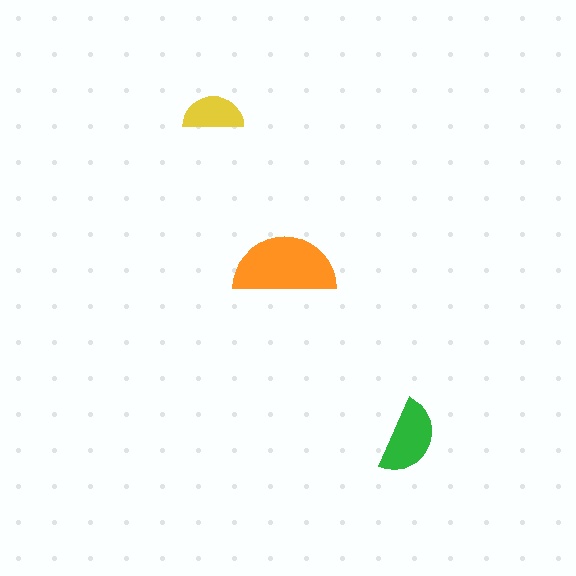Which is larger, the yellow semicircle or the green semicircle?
The green one.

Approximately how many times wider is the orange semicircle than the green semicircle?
About 1.5 times wider.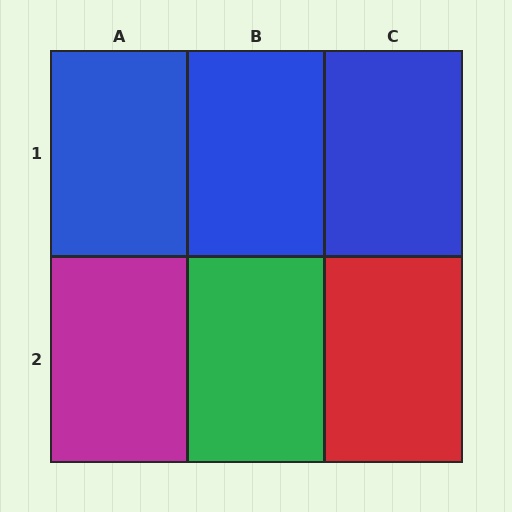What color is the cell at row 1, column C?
Blue.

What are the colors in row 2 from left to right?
Magenta, green, red.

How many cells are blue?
3 cells are blue.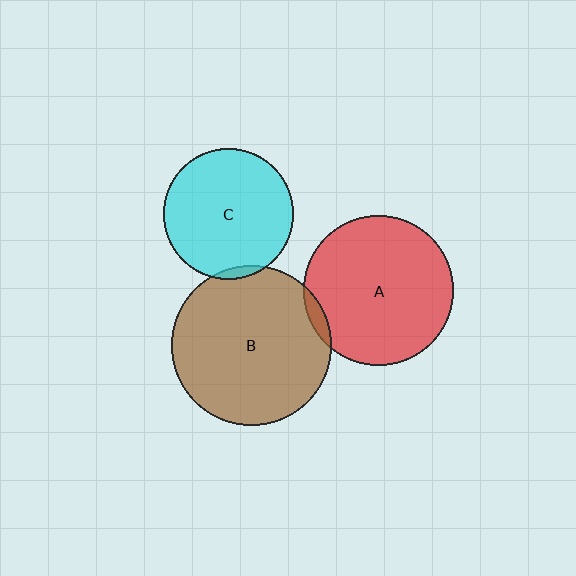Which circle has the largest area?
Circle B (brown).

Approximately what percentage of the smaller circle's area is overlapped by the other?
Approximately 5%.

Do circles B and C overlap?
Yes.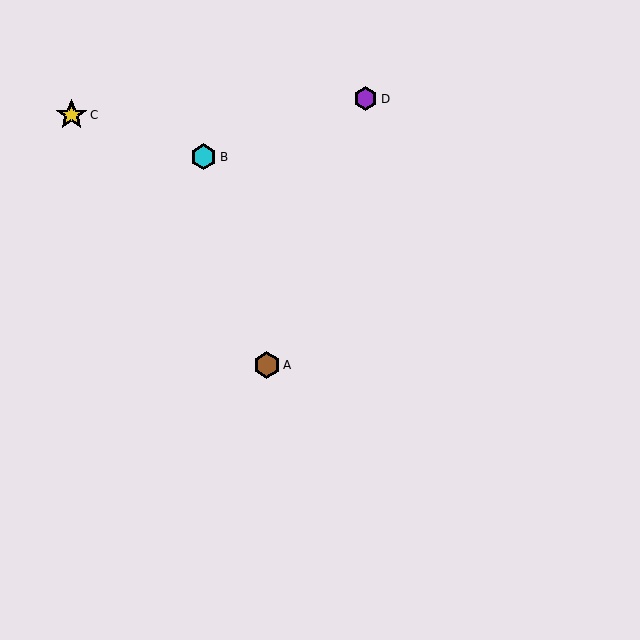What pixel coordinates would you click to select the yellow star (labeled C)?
Click at (72, 115) to select the yellow star C.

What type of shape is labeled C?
Shape C is a yellow star.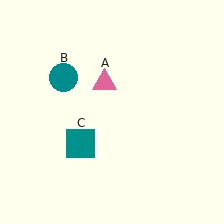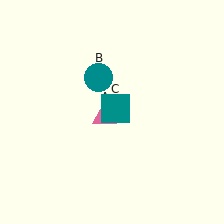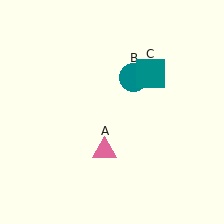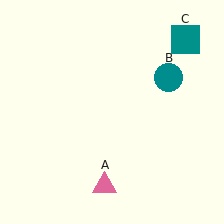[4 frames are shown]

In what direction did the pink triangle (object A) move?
The pink triangle (object A) moved down.